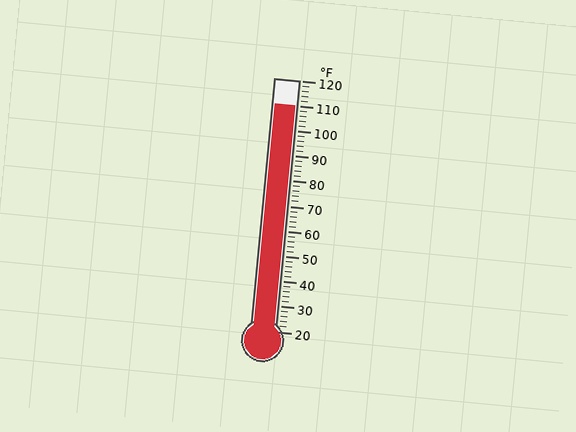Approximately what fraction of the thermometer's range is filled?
The thermometer is filled to approximately 90% of its range.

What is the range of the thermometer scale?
The thermometer scale ranges from 20°F to 120°F.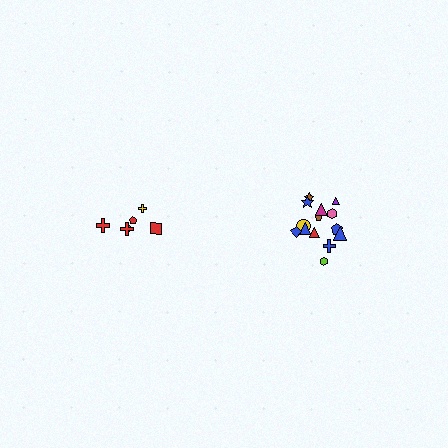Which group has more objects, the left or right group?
The right group.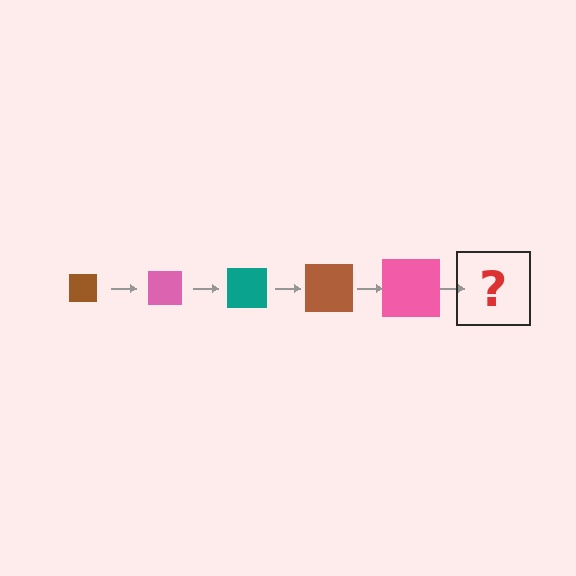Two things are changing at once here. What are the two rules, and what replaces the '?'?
The two rules are that the square grows larger each step and the color cycles through brown, pink, and teal. The '?' should be a teal square, larger than the previous one.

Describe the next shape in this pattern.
It should be a teal square, larger than the previous one.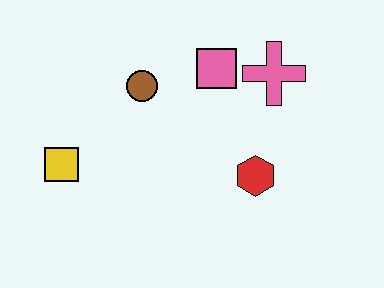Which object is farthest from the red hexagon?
The yellow square is farthest from the red hexagon.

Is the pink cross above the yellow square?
Yes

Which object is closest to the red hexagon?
The pink cross is closest to the red hexagon.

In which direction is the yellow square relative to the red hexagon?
The yellow square is to the left of the red hexagon.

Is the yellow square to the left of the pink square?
Yes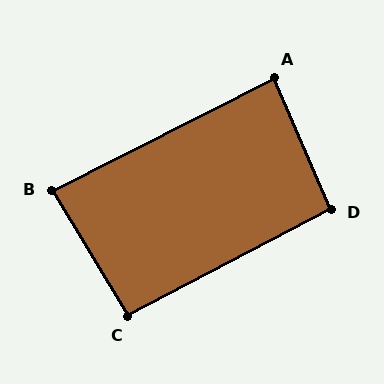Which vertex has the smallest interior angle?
B, at approximately 86 degrees.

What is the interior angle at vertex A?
Approximately 87 degrees (approximately right).